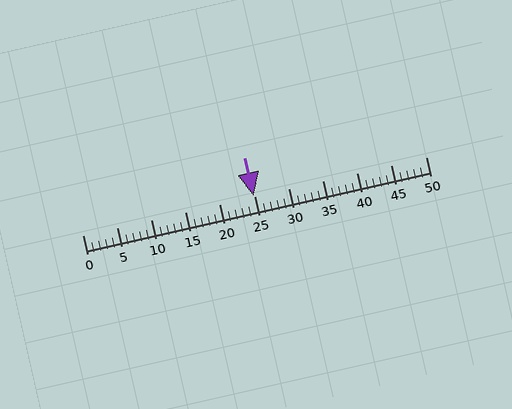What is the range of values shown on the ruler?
The ruler shows values from 0 to 50.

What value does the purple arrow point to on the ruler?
The purple arrow points to approximately 25.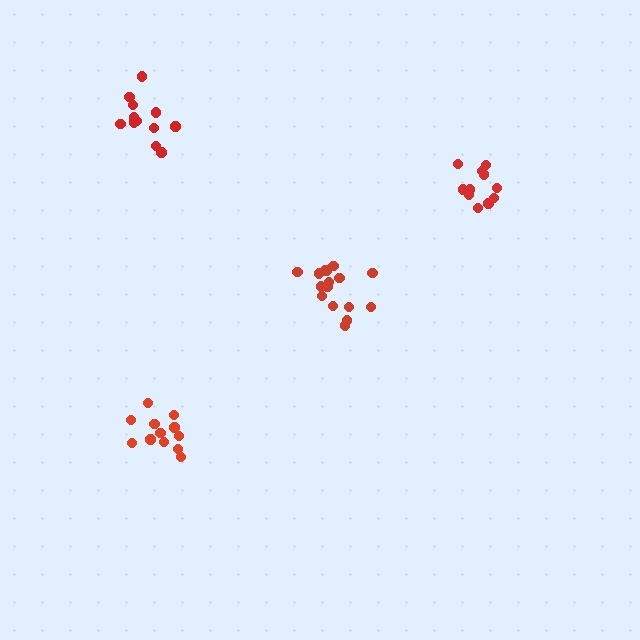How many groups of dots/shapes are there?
There are 4 groups.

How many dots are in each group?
Group 1: 12 dots, Group 2: 16 dots, Group 3: 12 dots, Group 4: 11 dots (51 total).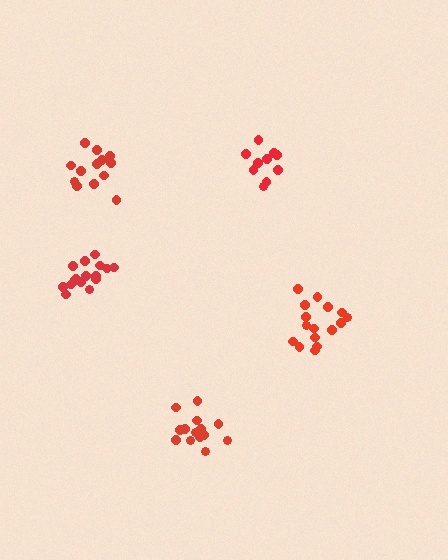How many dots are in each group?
Group 1: 14 dots, Group 2: 10 dots, Group 3: 13 dots, Group 4: 16 dots, Group 5: 16 dots (69 total).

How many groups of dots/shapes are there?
There are 5 groups.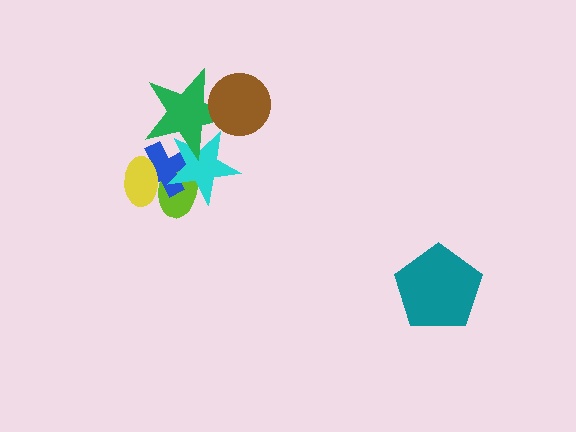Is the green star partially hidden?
Yes, it is partially covered by another shape.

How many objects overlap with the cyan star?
3 objects overlap with the cyan star.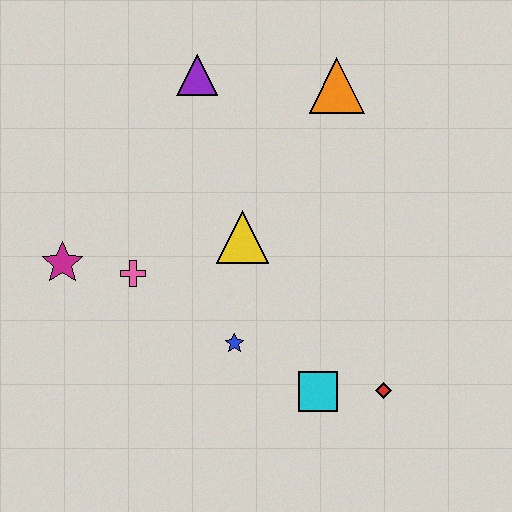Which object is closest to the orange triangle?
The purple triangle is closest to the orange triangle.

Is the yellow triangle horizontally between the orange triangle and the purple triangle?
Yes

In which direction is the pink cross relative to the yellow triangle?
The pink cross is to the left of the yellow triangle.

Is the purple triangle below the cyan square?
No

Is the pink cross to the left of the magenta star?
No